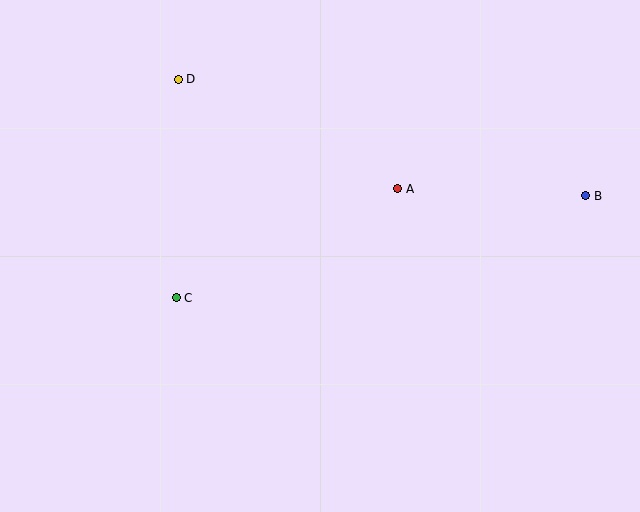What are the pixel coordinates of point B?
Point B is at (586, 196).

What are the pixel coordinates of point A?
Point A is at (398, 189).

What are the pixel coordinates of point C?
Point C is at (176, 298).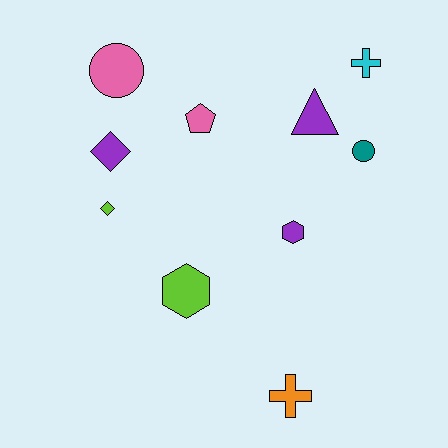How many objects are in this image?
There are 10 objects.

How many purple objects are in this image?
There are 3 purple objects.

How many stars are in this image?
There are no stars.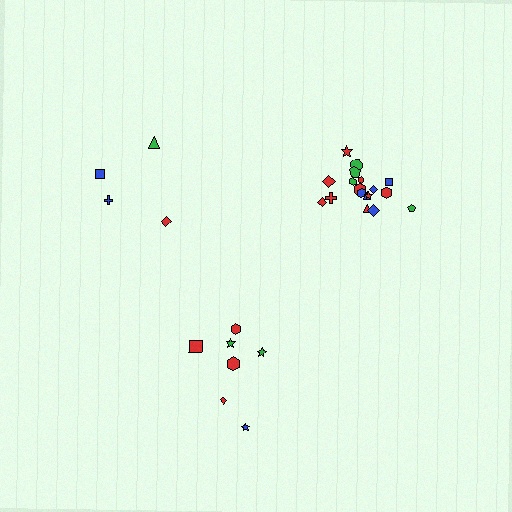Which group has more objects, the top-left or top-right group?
The top-right group.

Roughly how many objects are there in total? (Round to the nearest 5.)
Roughly 30 objects in total.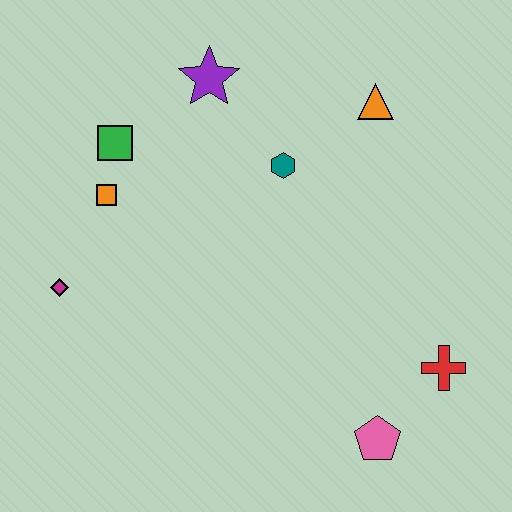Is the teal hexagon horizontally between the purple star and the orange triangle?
Yes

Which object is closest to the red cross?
The pink pentagon is closest to the red cross.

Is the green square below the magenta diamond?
No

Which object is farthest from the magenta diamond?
The red cross is farthest from the magenta diamond.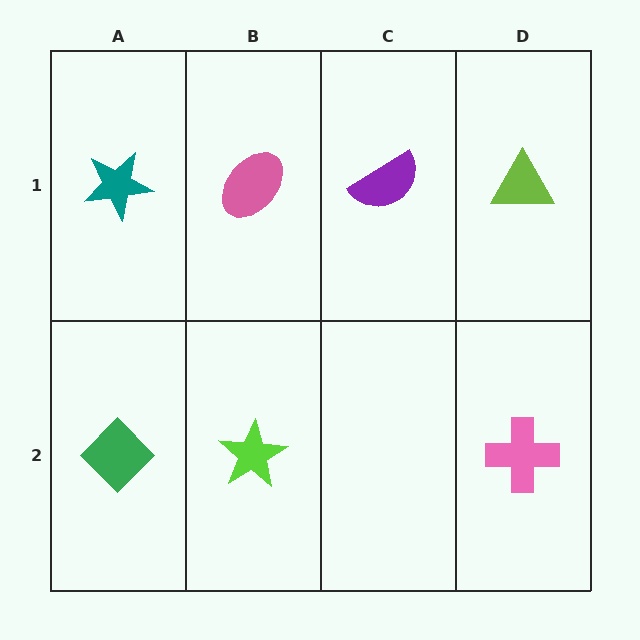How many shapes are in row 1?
4 shapes.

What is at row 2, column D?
A pink cross.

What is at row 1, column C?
A purple semicircle.